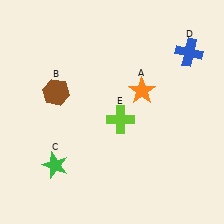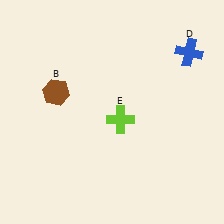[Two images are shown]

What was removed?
The orange star (A), the green star (C) were removed in Image 2.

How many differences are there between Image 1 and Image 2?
There are 2 differences between the two images.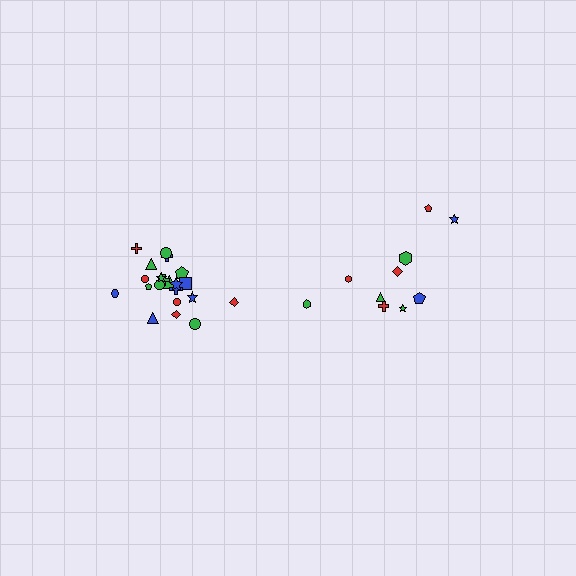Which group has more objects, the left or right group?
The left group.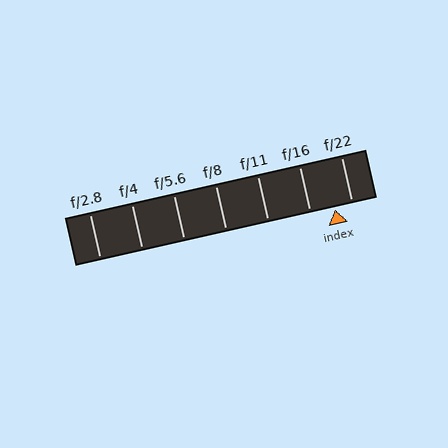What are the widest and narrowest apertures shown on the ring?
The widest aperture shown is f/2.8 and the narrowest is f/22.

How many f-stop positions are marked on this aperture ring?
There are 7 f-stop positions marked.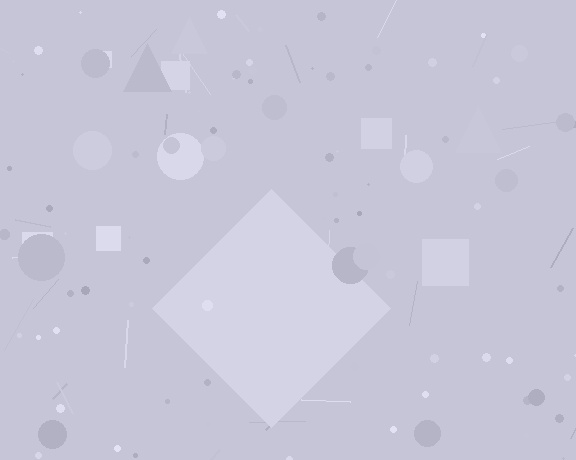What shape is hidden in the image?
A diamond is hidden in the image.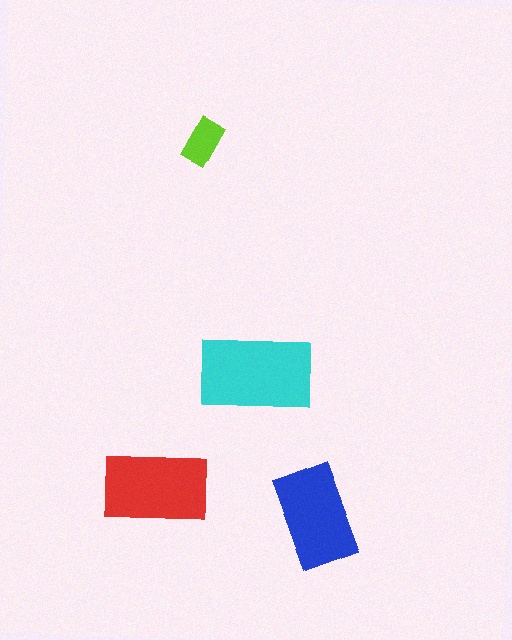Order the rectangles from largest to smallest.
the cyan one, the red one, the blue one, the lime one.